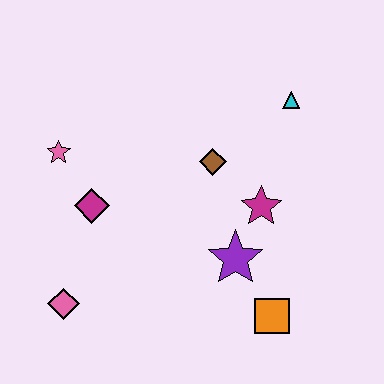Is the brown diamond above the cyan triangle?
No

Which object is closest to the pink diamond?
The magenta diamond is closest to the pink diamond.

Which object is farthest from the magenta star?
The pink diamond is farthest from the magenta star.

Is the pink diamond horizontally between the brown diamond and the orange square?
No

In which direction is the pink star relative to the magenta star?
The pink star is to the left of the magenta star.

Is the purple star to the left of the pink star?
No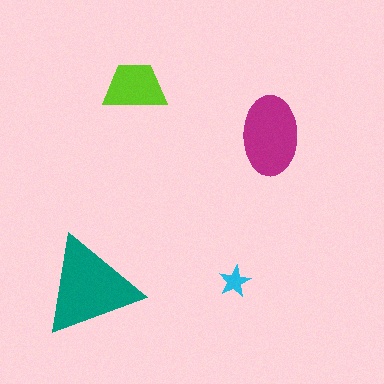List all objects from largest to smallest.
The teal triangle, the magenta ellipse, the lime trapezoid, the cyan star.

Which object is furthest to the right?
The magenta ellipse is rightmost.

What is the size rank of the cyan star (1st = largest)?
4th.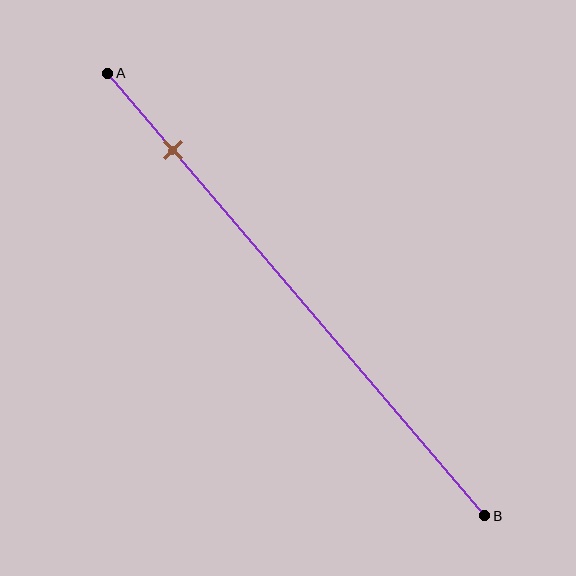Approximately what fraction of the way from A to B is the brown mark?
The brown mark is approximately 15% of the way from A to B.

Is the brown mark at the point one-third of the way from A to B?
No, the mark is at about 15% from A, not at the 33% one-third point.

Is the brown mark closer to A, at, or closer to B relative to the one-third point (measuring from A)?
The brown mark is closer to point A than the one-third point of segment AB.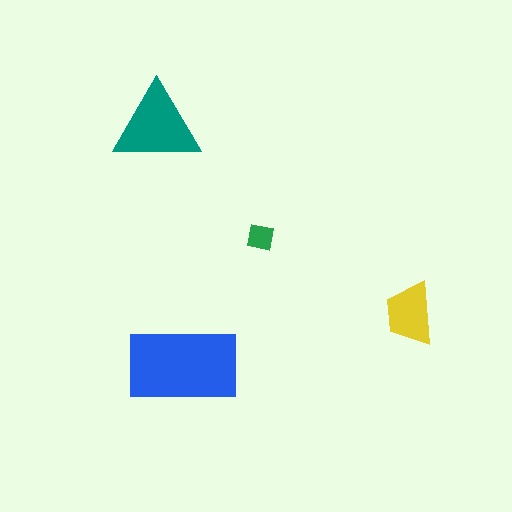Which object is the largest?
The blue rectangle.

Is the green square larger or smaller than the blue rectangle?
Smaller.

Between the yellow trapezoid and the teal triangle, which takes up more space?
The teal triangle.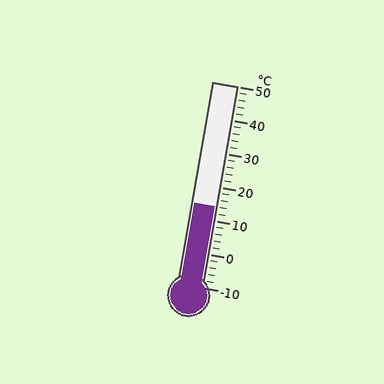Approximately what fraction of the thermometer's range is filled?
The thermometer is filled to approximately 40% of its range.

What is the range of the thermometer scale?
The thermometer scale ranges from -10°C to 50°C.